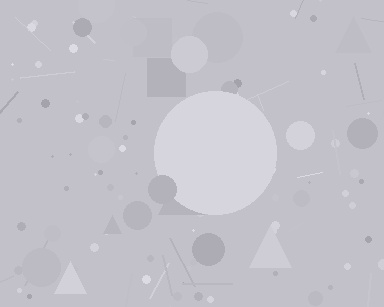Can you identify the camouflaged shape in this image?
The camouflaged shape is a circle.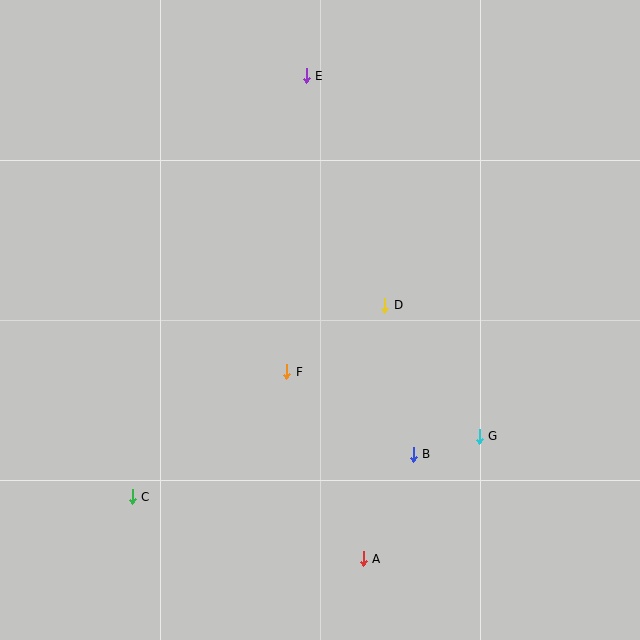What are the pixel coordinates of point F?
Point F is at (287, 372).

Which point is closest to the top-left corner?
Point E is closest to the top-left corner.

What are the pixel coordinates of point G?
Point G is at (479, 436).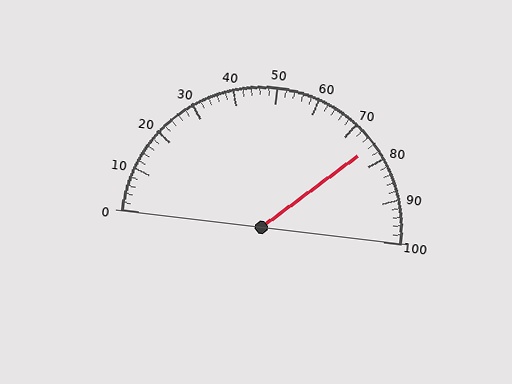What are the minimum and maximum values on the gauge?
The gauge ranges from 0 to 100.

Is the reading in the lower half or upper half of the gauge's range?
The reading is in the upper half of the range (0 to 100).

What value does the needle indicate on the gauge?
The needle indicates approximately 76.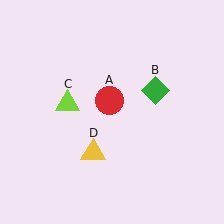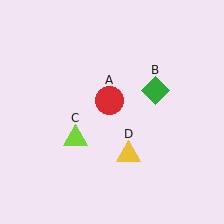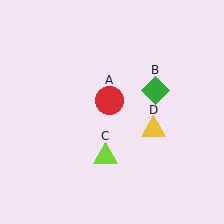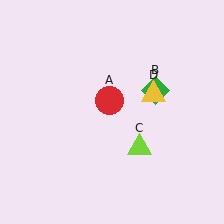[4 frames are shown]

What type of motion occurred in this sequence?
The lime triangle (object C), yellow triangle (object D) rotated counterclockwise around the center of the scene.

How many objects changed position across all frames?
2 objects changed position: lime triangle (object C), yellow triangle (object D).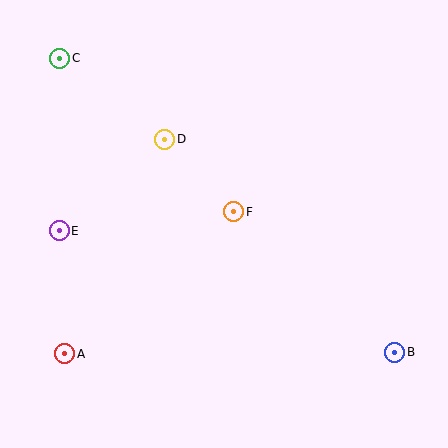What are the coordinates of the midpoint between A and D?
The midpoint between A and D is at (115, 246).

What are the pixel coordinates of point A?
Point A is at (65, 354).